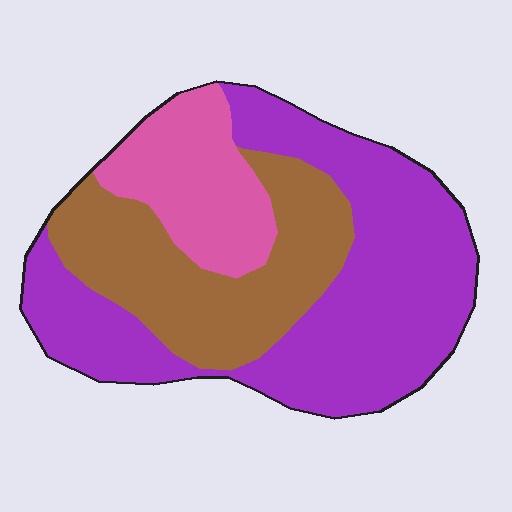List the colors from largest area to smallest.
From largest to smallest: purple, brown, pink.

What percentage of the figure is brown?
Brown covers around 30% of the figure.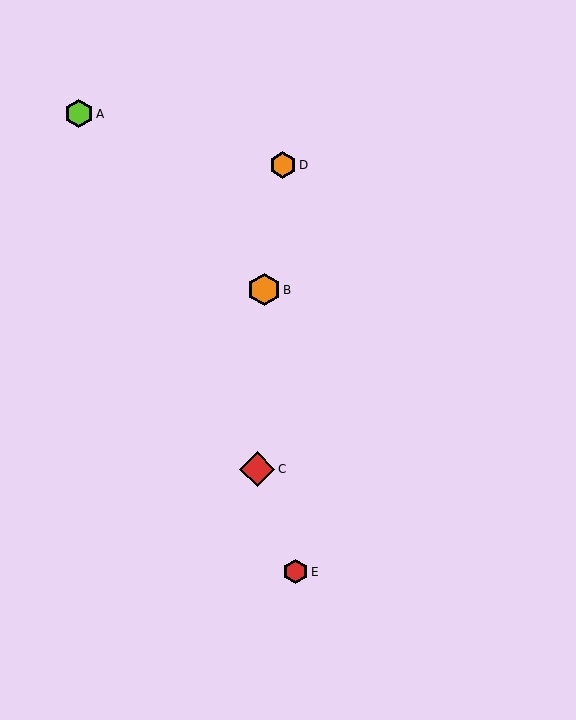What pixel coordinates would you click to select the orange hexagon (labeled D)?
Click at (283, 165) to select the orange hexagon D.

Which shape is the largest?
The red diamond (labeled C) is the largest.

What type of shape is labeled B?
Shape B is an orange hexagon.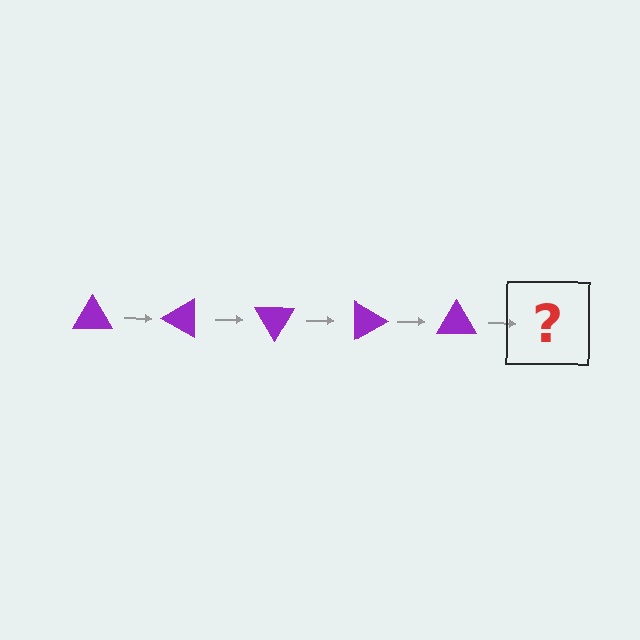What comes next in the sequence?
The next element should be a purple triangle rotated 150 degrees.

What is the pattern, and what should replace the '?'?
The pattern is that the triangle rotates 30 degrees each step. The '?' should be a purple triangle rotated 150 degrees.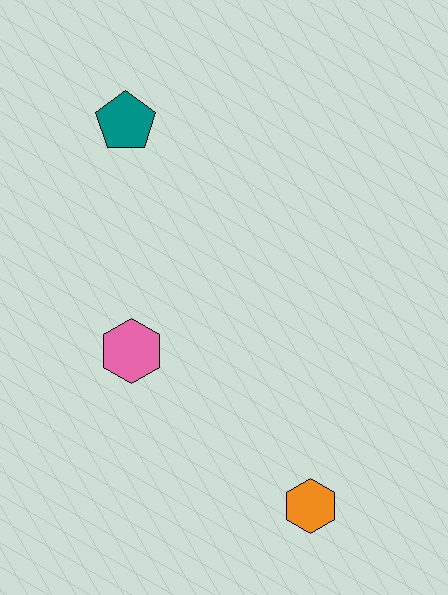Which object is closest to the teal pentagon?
The pink hexagon is closest to the teal pentagon.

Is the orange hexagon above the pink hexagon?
No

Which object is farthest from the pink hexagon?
The orange hexagon is farthest from the pink hexagon.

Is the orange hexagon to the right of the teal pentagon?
Yes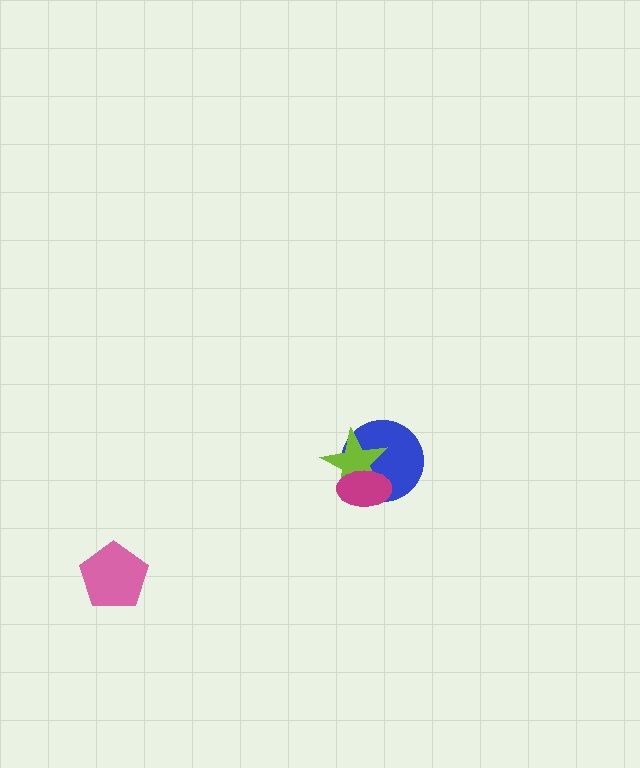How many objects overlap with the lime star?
2 objects overlap with the lime star.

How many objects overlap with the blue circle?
2 objects overlap with the blue circle.